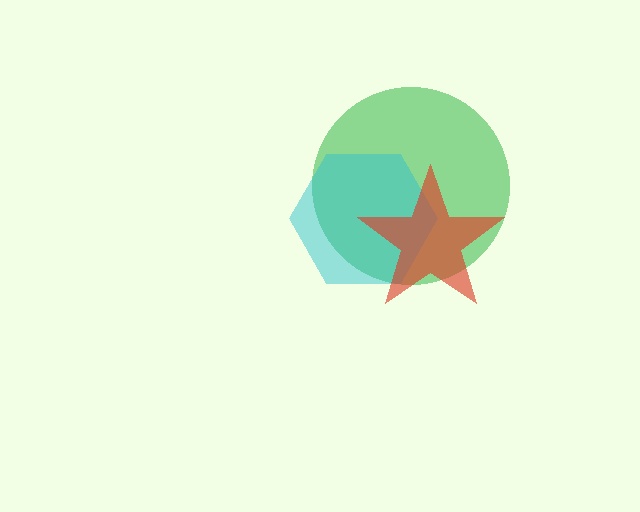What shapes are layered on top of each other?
The layered shapes are: a green circle, a cyan hexagon, a red star.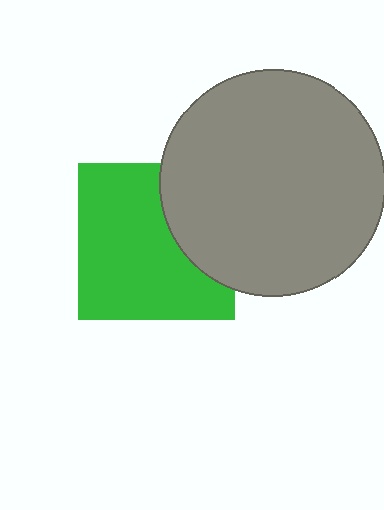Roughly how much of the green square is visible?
Most of it is visible (roughly 70%).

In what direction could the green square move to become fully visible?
The green square could move left. That would shift it out from behind the gray circle entirely.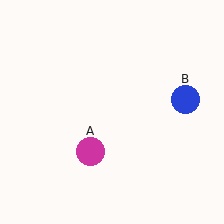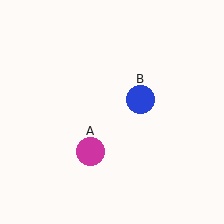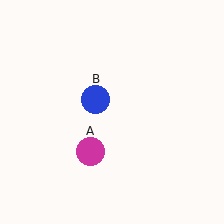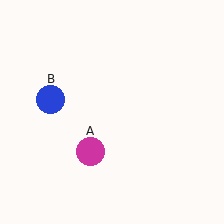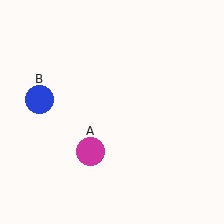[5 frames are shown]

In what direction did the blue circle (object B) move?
The blue circle (object B) moved left.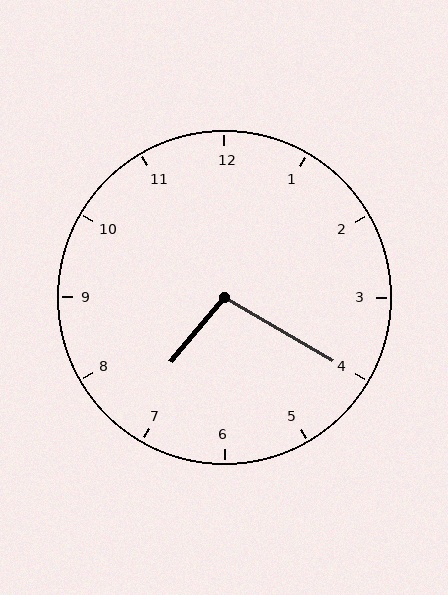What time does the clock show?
7:20.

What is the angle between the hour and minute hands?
Approximately 100 degrees.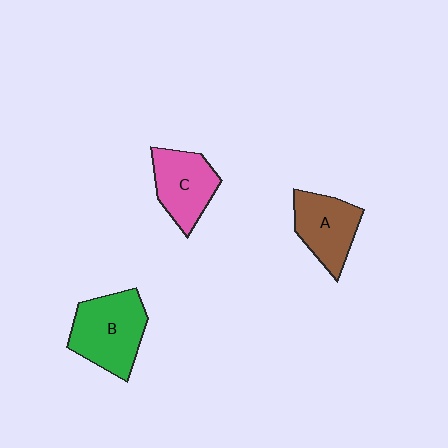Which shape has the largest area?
Shape B (green).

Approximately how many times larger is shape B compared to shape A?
Approximately 1.3 times.